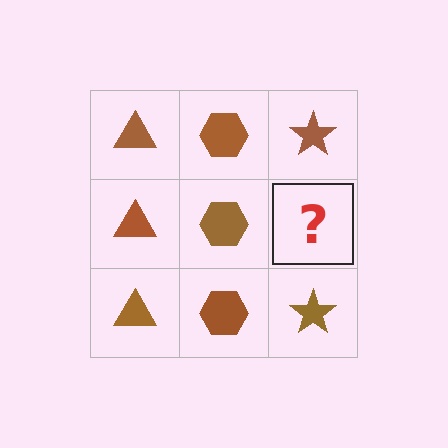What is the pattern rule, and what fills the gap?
The rule is that each column has a consistent shape. The gap should be filled with a brown star.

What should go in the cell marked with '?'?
The missing cell should contain a brown star.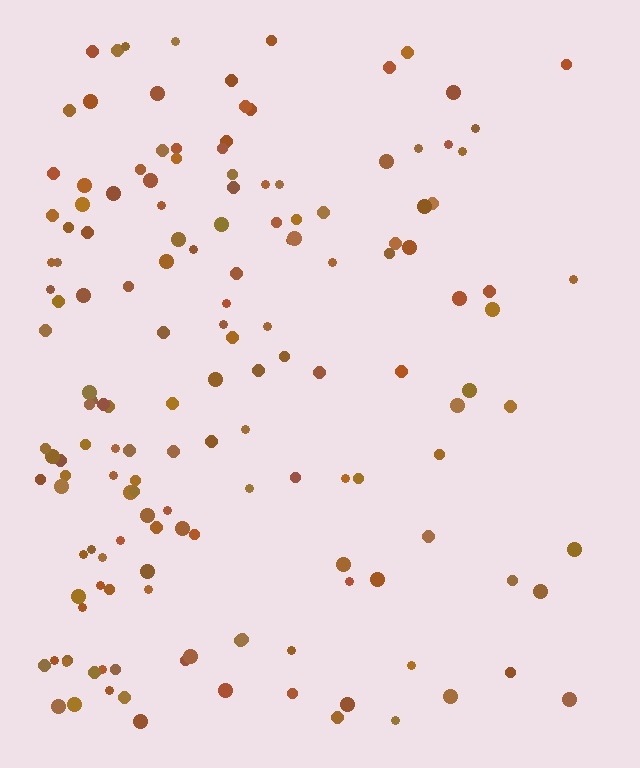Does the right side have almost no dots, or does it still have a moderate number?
Still a moderate number, just noticeably fewer than the left.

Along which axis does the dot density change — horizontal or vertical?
Horizontal.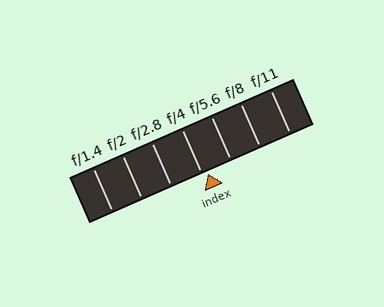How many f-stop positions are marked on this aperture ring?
There are 7 f-stop positions marked.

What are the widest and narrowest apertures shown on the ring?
The widest aperture shown is f/1.4 and the narrowest is f/11.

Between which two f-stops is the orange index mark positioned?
The index mark is between f/4 and f/5.6.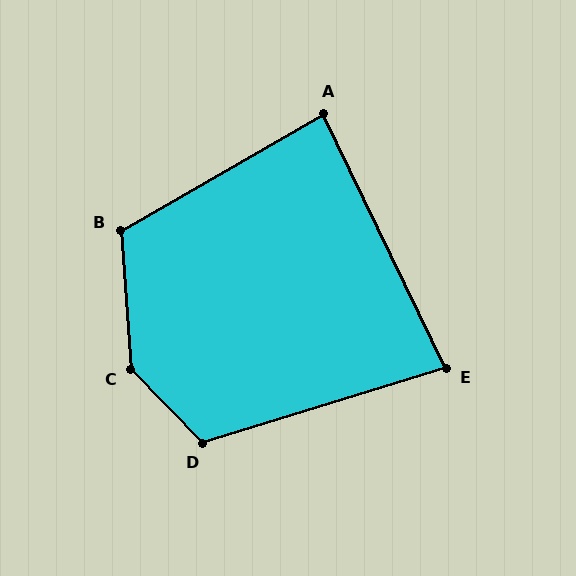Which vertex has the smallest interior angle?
E, at approximately 81 degrees.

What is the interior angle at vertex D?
Approximately 117 degrees (obtuse).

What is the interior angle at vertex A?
Approximately 86 degrees (approximately right).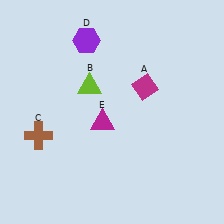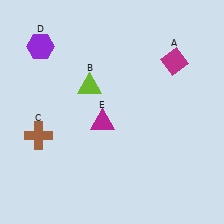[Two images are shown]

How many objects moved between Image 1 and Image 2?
2 objects moved between the two images.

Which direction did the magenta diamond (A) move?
The magenta diamond (A) moved right.